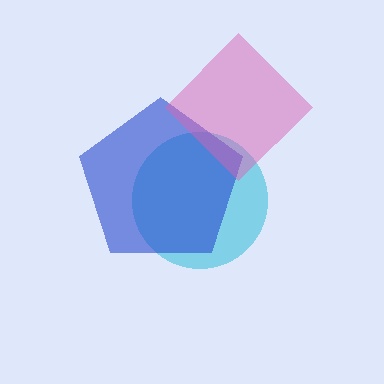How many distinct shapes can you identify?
There are 3 distinct shapes: a cyan circle, a blue pentagon, a pink diamond.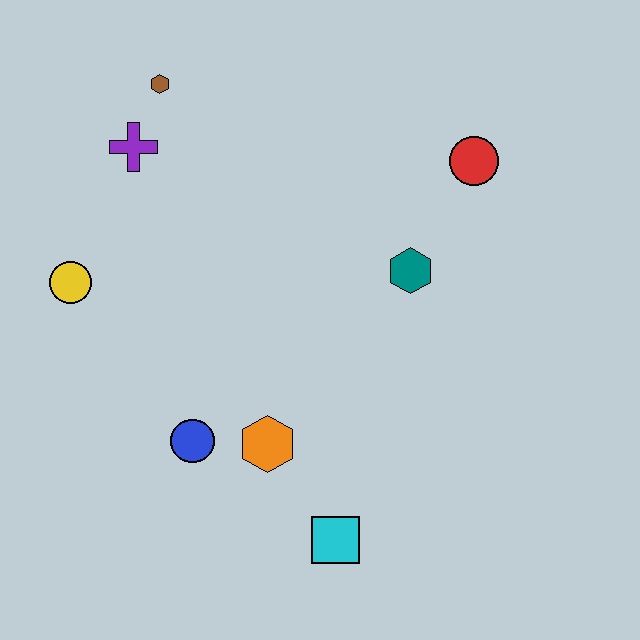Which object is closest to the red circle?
The teal hexagon is closest to the red circle.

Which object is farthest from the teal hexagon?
The yellow circle is farthest from the teal hexagon.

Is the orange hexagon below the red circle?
Yes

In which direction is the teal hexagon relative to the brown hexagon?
The teal hexagon is to the right of the brown hexagon.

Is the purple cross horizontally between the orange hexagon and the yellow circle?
Yes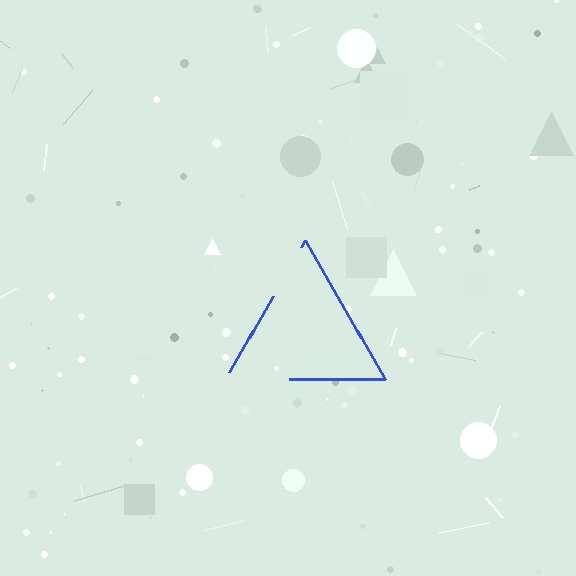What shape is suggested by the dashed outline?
The dashed outline suggests a triangle.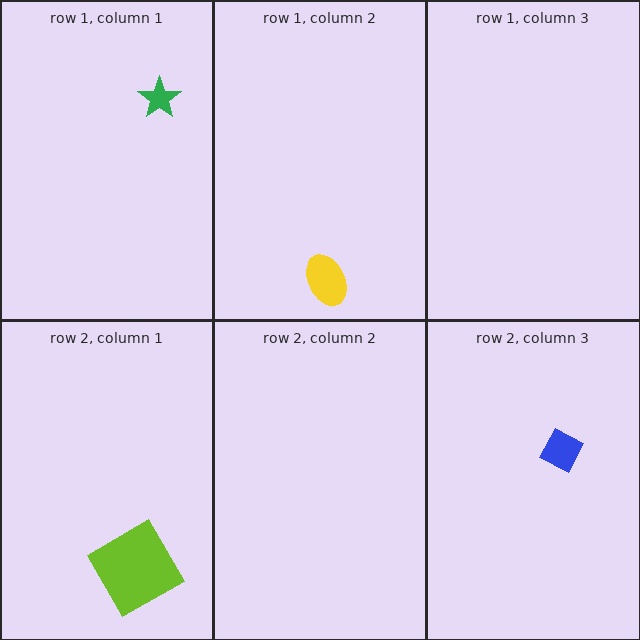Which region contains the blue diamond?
The row 2, column 3 region.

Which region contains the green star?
The row 1, column 1 region.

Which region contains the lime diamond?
The row 2, column 1 region.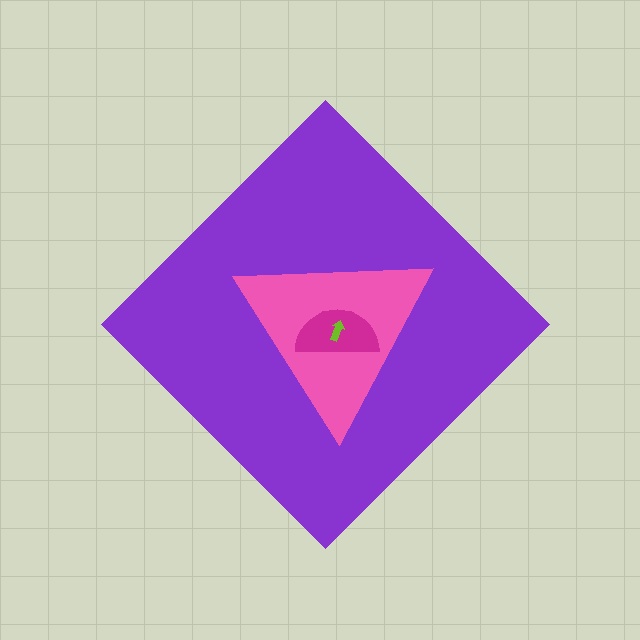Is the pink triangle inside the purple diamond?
Yes.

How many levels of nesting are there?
4.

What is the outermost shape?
The purple diamond.